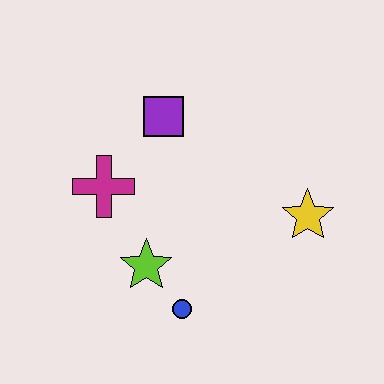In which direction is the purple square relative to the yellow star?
The purple square is to the left of the yellow star.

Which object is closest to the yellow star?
The blue circle is closest to the yellow star.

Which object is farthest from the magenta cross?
The yellow star is farthest from the magenta cross.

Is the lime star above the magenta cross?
No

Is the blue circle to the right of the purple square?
Yes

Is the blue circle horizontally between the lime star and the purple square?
No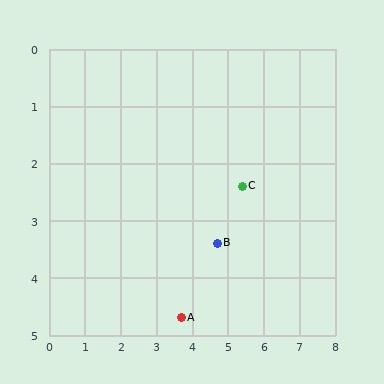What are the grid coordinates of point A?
Point A is at approximately (3.7, 4.7).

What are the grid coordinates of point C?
Point C is at approximately (5.4, 2.4).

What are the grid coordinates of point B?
Point B is at approximately (4.7, 3.4).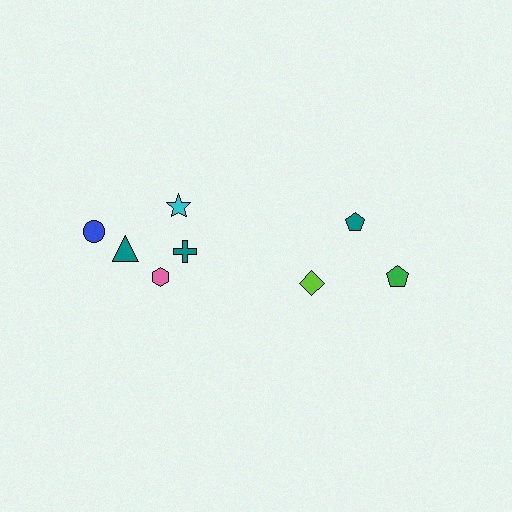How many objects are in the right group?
There are 3 objects.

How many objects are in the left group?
There are 5 objects.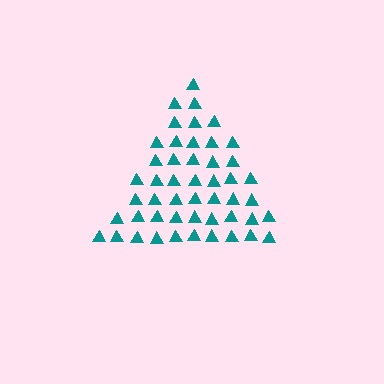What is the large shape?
The large shape is a triangle.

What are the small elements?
The small elements are triangles.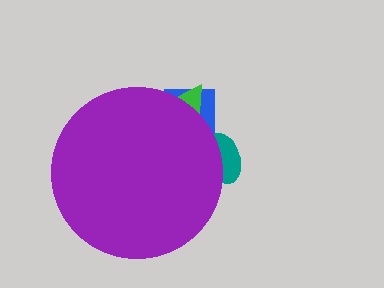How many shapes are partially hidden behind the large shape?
3 shapes are partially hidden.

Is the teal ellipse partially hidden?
Yes, the teal ellipse is partially hidden behind the purple circle.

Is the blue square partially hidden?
Yes, the blue square is partially hidden behind the purple circle.